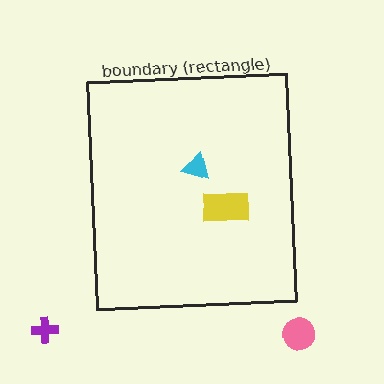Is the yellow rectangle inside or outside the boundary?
Inside.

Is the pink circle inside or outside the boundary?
Outside.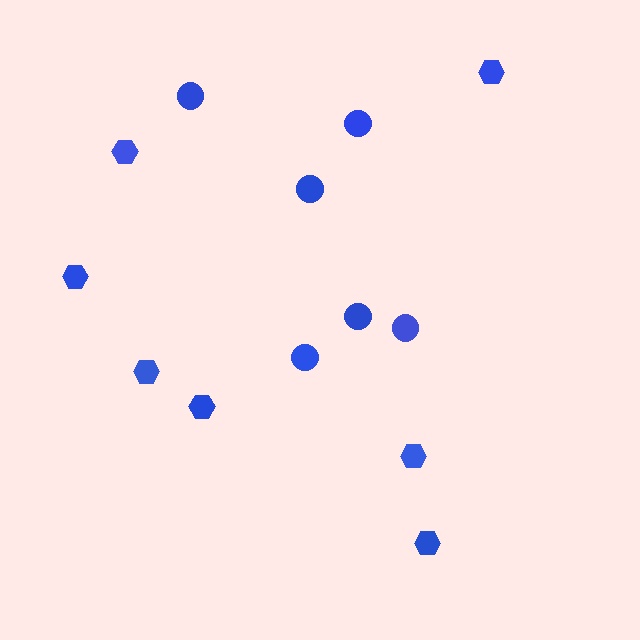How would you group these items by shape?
There are 2 groups: one group of circles (6) and one group of hexagons (7).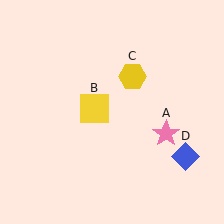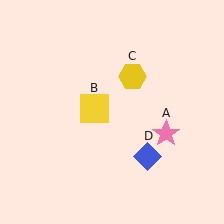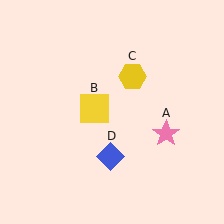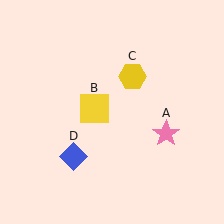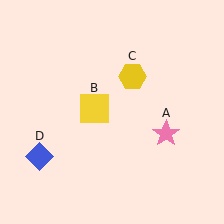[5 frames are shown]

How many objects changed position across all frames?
1 object changed position: blue diamond (object D).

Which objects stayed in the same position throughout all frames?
Pink star (object A) and yellow square (object B) and yellow hexagon (object C) remained stationary.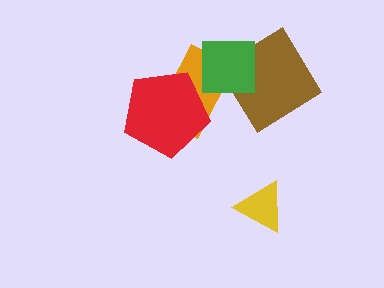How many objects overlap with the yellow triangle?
0 objects overlap with the yellow triangle.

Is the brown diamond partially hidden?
Yes, it is partially covered by another shape.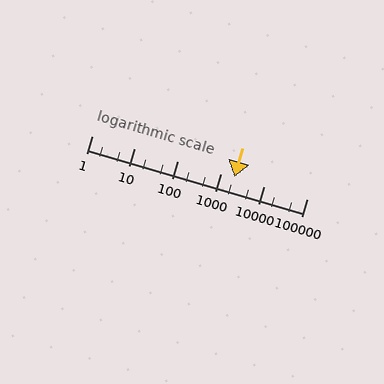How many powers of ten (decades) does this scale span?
The scale spans 5 decades, from 1 to 100000.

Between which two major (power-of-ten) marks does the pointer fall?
The pointer is between 1000 and 10000.